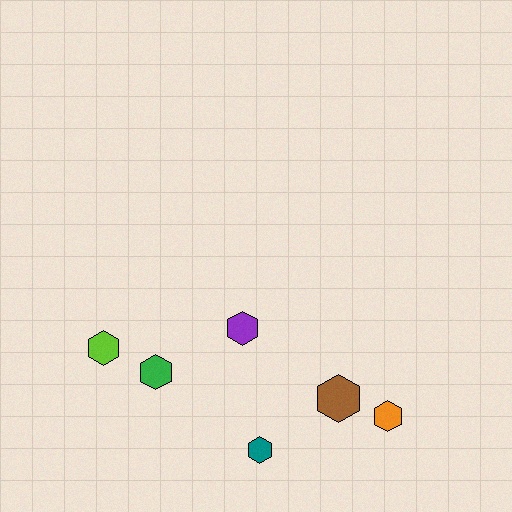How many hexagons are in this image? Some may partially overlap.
There are 6 hexagons.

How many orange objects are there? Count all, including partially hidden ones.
There is 1 orange object.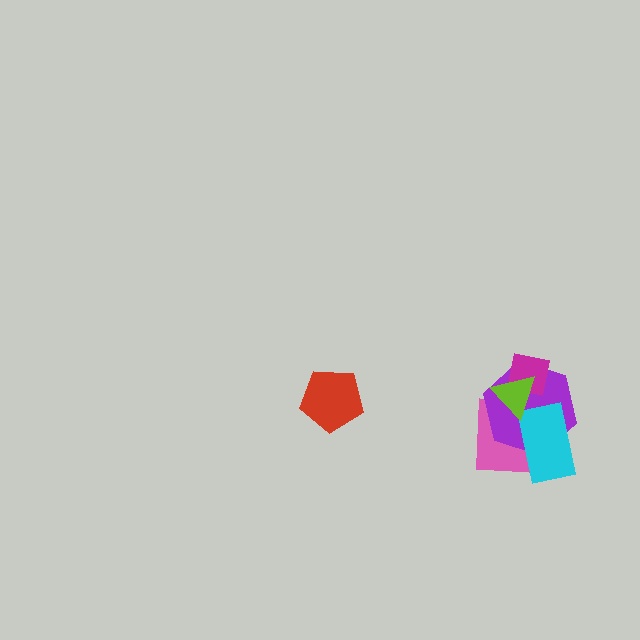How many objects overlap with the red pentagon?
0 objects overlap with the red pentagon.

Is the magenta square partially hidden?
Yes, it is partially covered by another shape.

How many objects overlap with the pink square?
3 objects overlap with the pink square.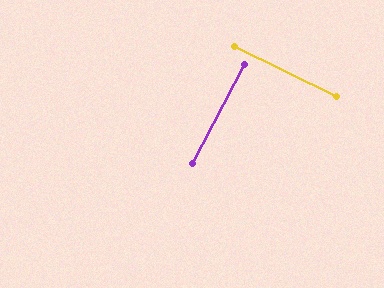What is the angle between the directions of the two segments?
Approximately 89 degrees.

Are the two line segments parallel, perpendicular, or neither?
Perpendicular — they meet at approximately 89°.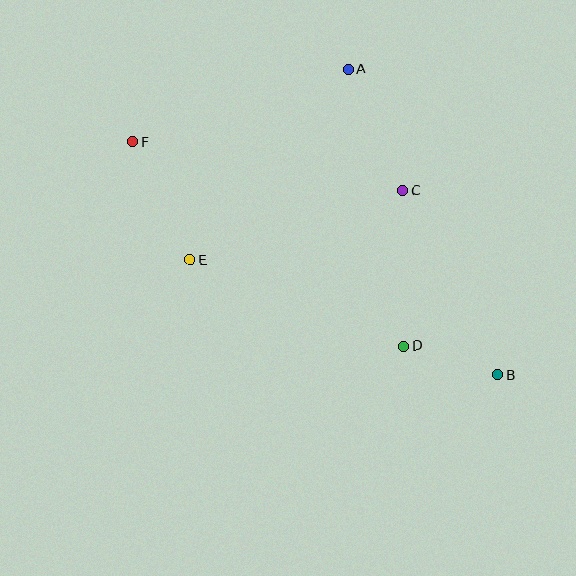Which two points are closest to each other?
Points B and D are closest to each other.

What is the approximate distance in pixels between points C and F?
The distance between C and F is approximately 274 pixels.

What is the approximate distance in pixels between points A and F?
The distance between A and F is approximately 227 pixels.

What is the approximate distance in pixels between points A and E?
The distance between A and E is approximately 247 pixels.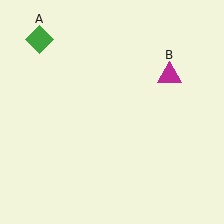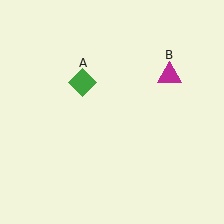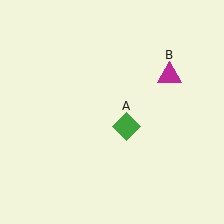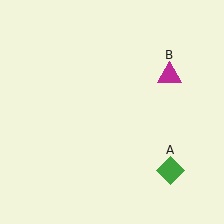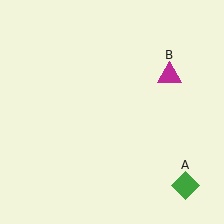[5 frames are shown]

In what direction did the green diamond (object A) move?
The green diamond (object A) moved down and to the right.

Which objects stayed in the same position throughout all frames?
Magenta triangle (object B) remained stationary.